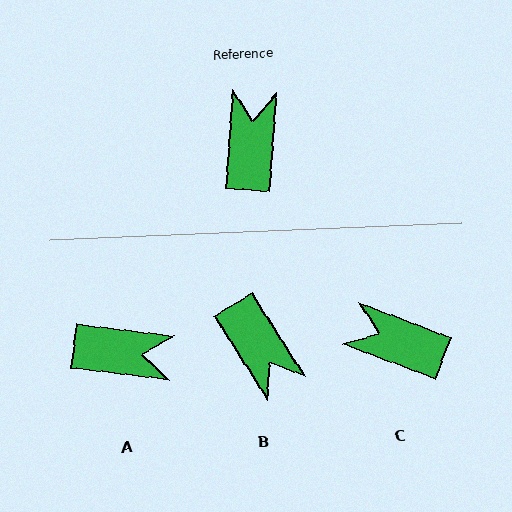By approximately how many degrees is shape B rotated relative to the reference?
Approximately 144 degrees clockwise.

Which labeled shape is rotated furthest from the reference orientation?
B, about 144 degrees away.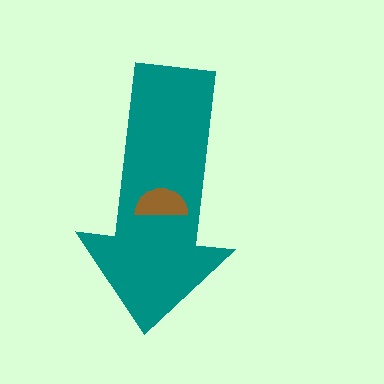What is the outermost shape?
The teal arrow.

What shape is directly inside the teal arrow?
The brown semicircle.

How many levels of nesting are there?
2.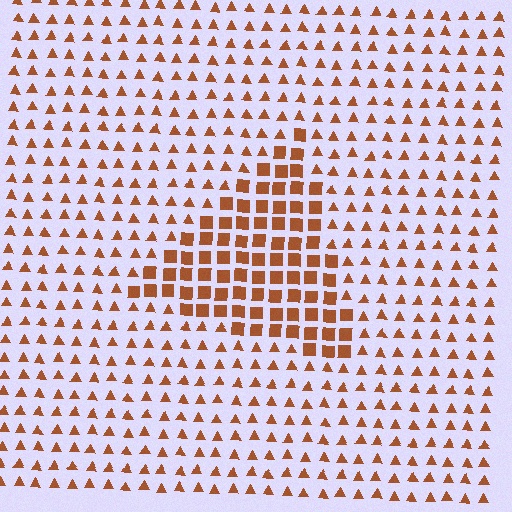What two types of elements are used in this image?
The image uses squares inside the triangle region and triangles outside it.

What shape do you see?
I see a triangle.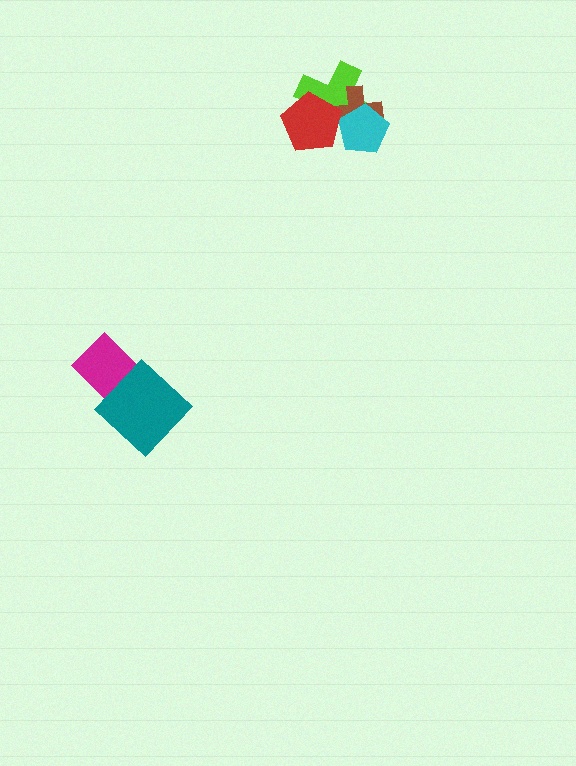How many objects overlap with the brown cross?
3 objects overlap with the brown cross.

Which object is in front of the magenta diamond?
The teal diamond is in front of the magenta diamond.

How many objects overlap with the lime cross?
3 objects overlap with the lime cross.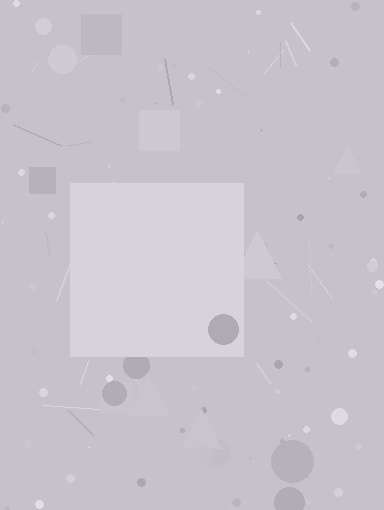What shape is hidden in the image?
A square is hidden in the image.